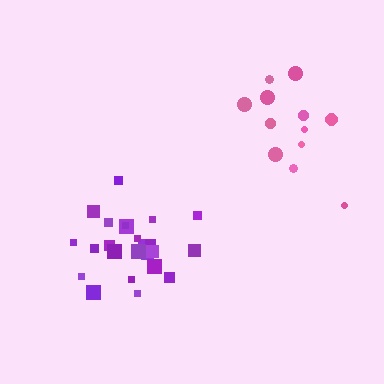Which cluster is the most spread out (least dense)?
Pink.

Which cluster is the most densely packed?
Purple.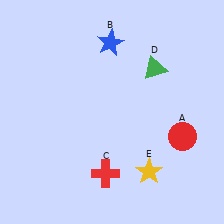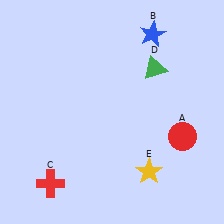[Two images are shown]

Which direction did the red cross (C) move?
The red cross (C) moved left.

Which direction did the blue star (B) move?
The blue star (B) moved right.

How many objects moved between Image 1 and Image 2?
2 objects moved between the two images.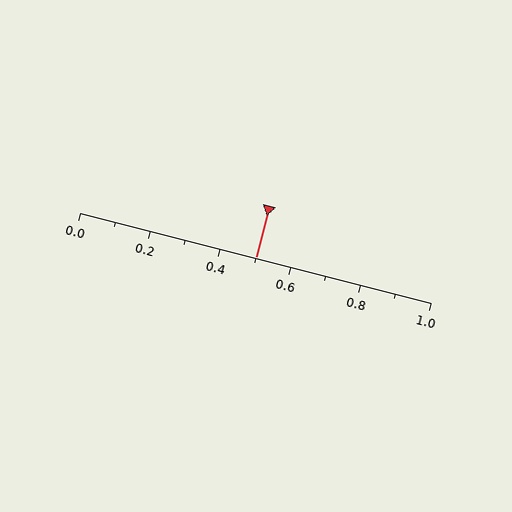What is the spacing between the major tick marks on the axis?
The major ticks are spaced 0.2 apart.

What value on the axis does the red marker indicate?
The marker indicates approximately 0.5.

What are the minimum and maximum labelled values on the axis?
The axis runs from 0.0 to 1.0.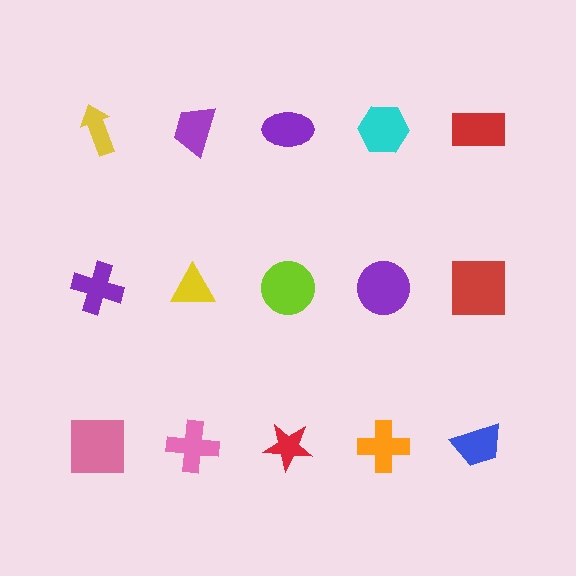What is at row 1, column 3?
A purple ellipse.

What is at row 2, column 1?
A purple cross.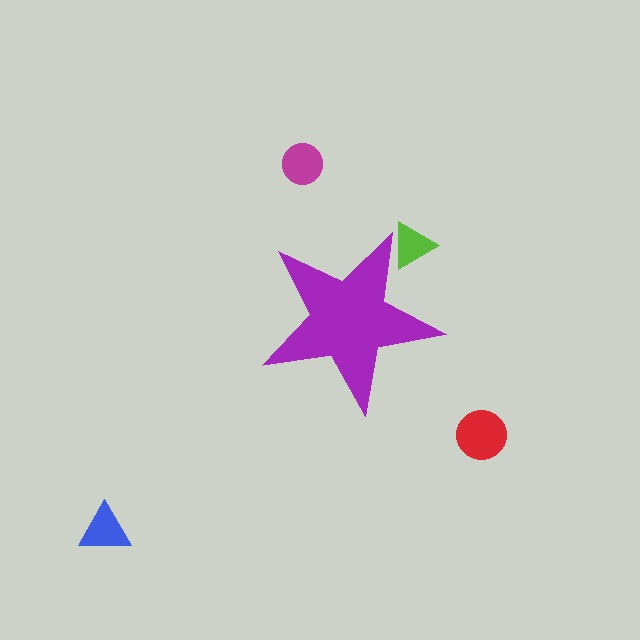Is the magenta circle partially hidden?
No, the magenta circle is fully visible.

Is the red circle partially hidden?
No, the red circle is fully visible.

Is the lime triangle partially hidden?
Yes, the lime triangle is partially hidden behind the purple star.